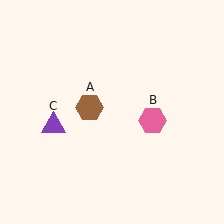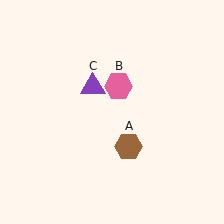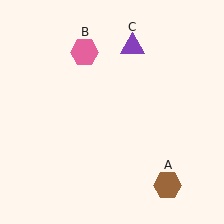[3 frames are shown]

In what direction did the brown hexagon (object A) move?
The brown hexagon (object A) moved down and to the right.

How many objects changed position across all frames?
3 objects changed position: brown hexagon (object A), pink hexagon (object B), purple triangle (object C).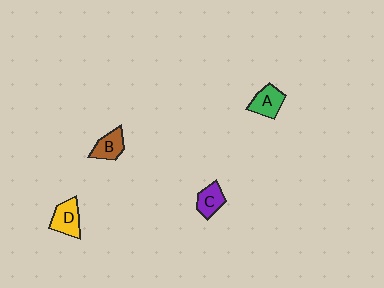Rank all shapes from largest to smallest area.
From largest to smallest: D (yellow), A (green), B (brown), C (purple).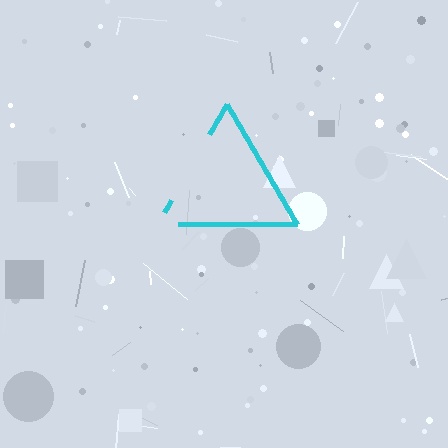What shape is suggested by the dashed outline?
The dashed outline suggests a triangle.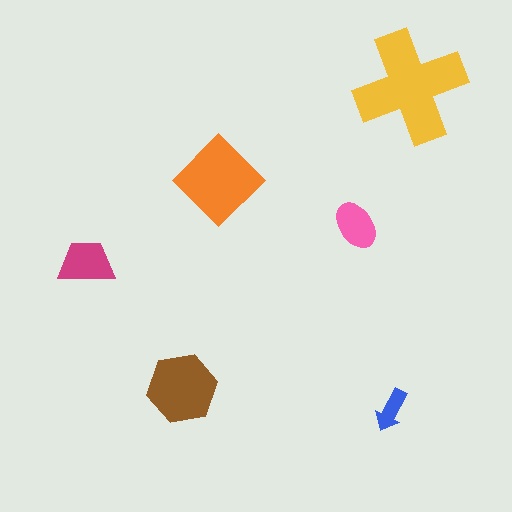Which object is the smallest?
The blue arrow.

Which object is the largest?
The yellow cross.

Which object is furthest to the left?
The magenta trapezoid is leftmost.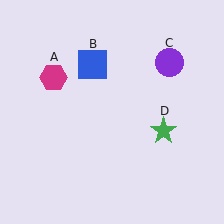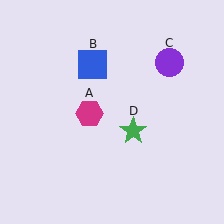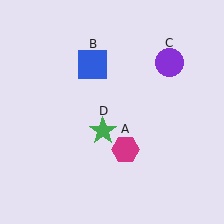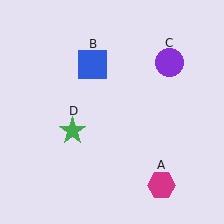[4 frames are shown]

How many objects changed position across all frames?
2 objects changed position: magenta hexagon (object A), green star (object D).